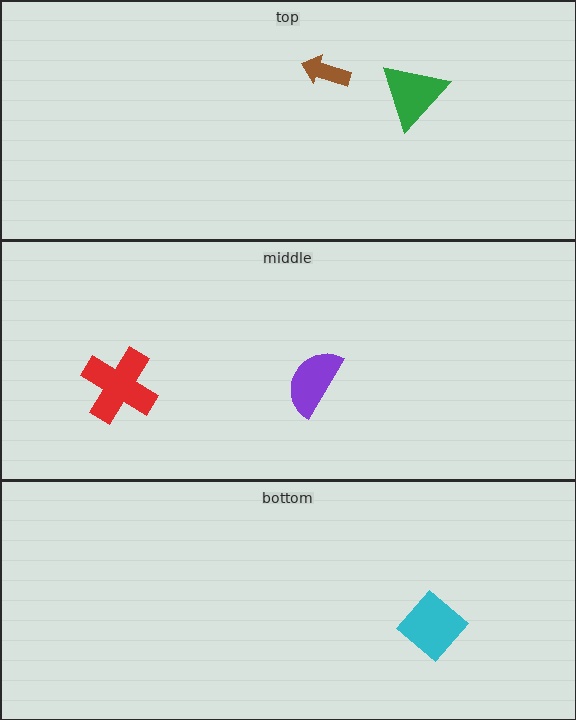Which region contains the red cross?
The middle region.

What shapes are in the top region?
The green triangle, the brown arrow.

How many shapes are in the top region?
2.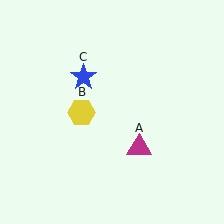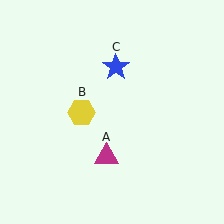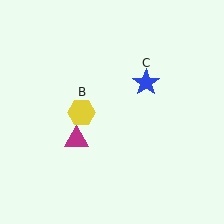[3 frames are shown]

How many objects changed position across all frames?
2 objects changed position: magenta triangle (object A), blue star (object C).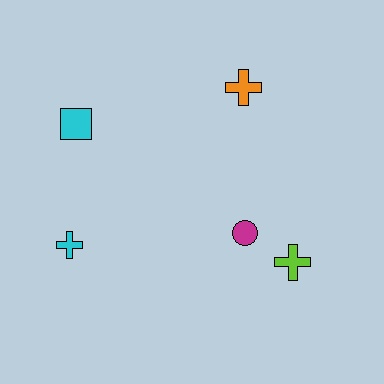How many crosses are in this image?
There are 3 crosses.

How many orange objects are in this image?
There is 1 orange object.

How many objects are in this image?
There are 5 objects.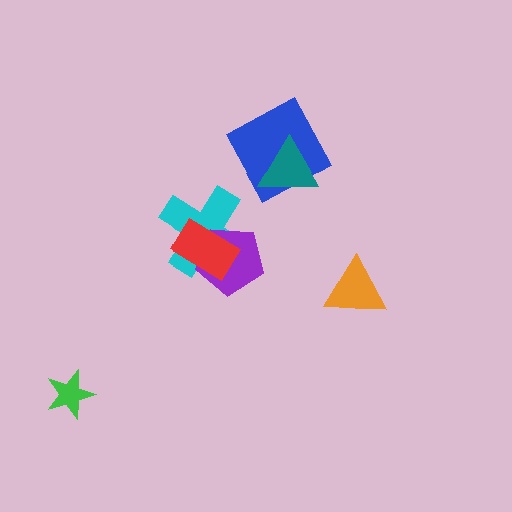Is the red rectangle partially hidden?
No, no other shape covers it.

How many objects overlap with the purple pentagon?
2 objects overlap with the purple pentagon.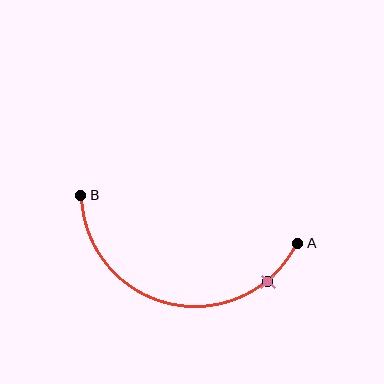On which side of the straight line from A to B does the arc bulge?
The arc bulges below the straight line connecting A and B.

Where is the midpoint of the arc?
The arc midpoint is the point on the curve farthest from the straight line joining A and B. It sits below that line.